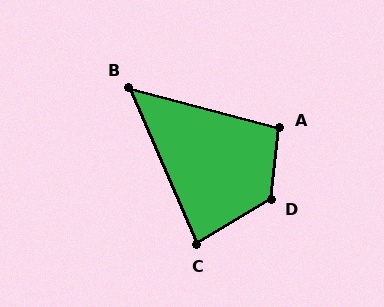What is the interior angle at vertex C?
Approximately 82 degrees (acute).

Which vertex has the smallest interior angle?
B, at approximately 52 degrees.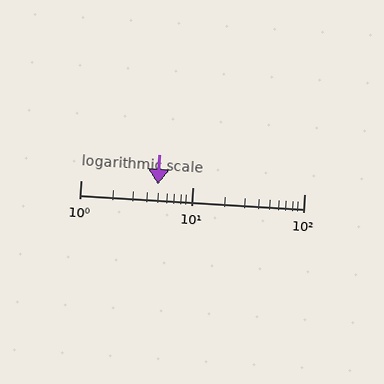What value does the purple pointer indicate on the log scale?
The pointer indicates approximately 4.9.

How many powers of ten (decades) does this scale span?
The scale spans 2 decades, from 1 to 100.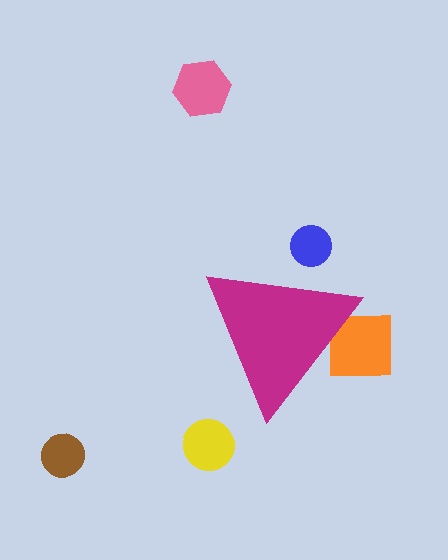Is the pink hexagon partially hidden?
No, the pink hexagon is fully visible.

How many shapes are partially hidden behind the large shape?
2 shapes are partially hidden.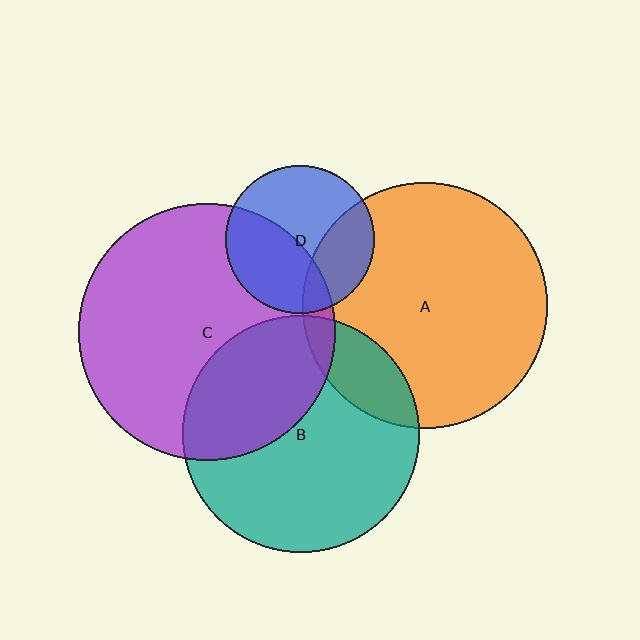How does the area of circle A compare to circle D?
Approximately 2.7 times.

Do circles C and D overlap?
Yes.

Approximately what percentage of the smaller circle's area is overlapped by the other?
Approximately 40%.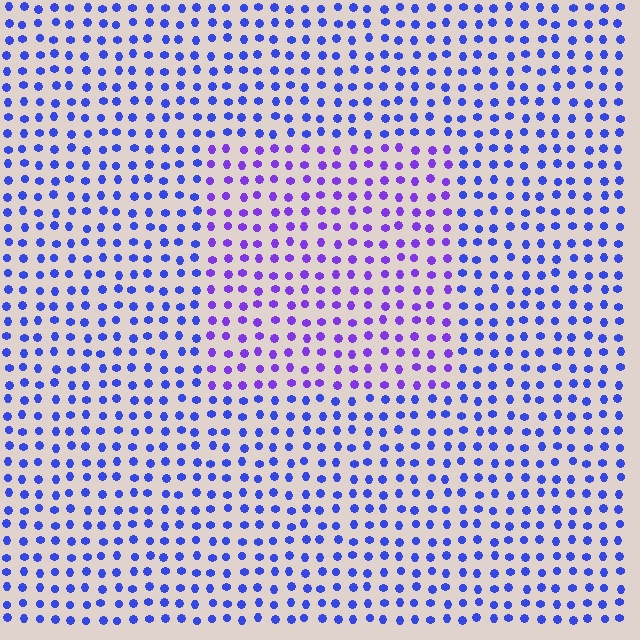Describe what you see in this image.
The image is filled with small blue elements in a uniform arrangement. A rectangle-shaped region is visible where the elements are tinted to a slightly different hue, forming a subtle color boundary.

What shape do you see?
I see a rectangle.